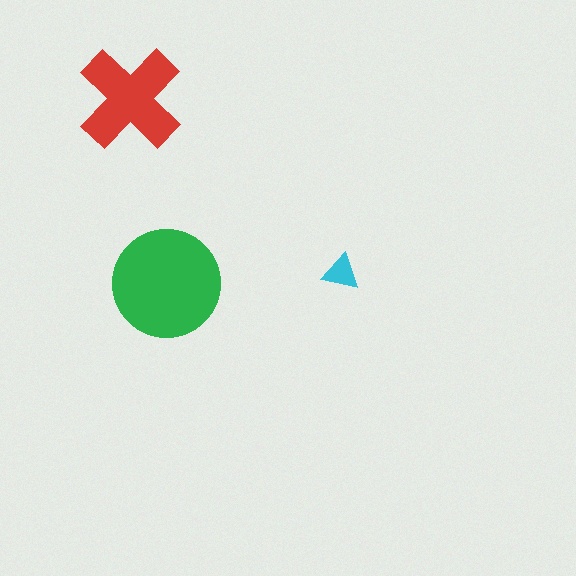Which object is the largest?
The green circle.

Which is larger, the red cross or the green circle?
The green circle.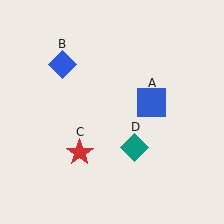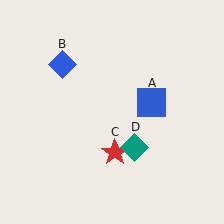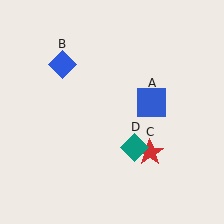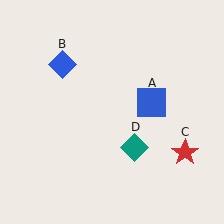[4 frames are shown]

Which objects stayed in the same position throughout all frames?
Blue square (object A) and blue diamond (object B) and teal diamond (object D) remained stationary.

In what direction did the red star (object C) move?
The red star (object C) moved right.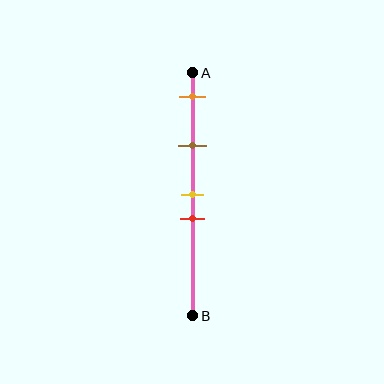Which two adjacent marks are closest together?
The yellow and red marks are the closest adjacent pair.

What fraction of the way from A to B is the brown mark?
The brown mark is approximately 30% (0.3) of the way from A to B.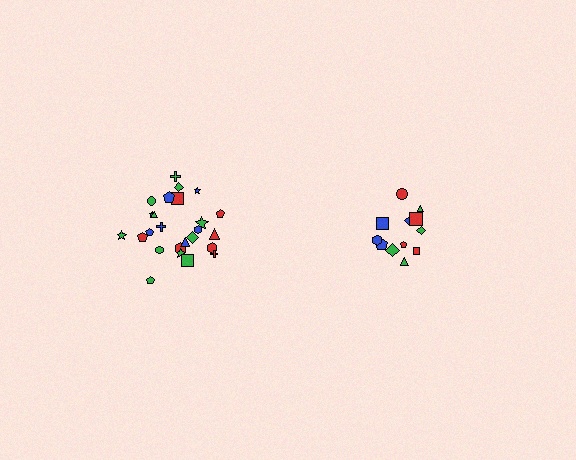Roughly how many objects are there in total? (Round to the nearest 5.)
Roughly 35 objects in total.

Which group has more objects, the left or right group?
The left group.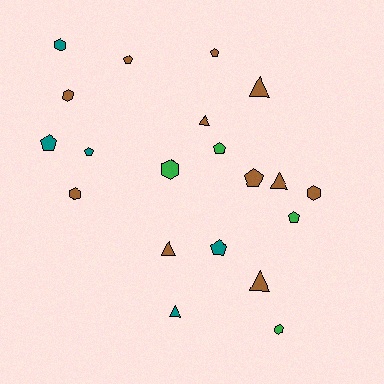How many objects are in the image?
There are 20 objects.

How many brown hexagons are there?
There are 3 brown hexagons.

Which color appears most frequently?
Brown, with 11 objects.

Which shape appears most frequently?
Pentagon, with 8 objects.